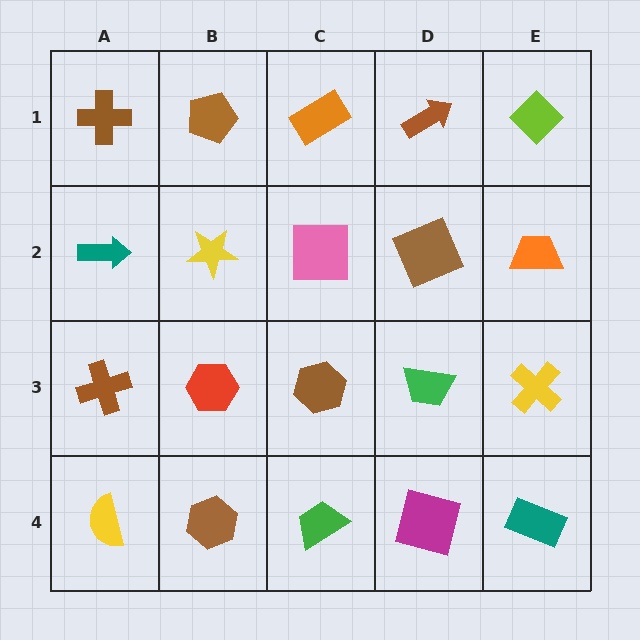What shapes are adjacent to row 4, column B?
A red hexagon (row 3, column B), a yellow semicircle (row 4, column A), a green trapezoid (row 4, column C).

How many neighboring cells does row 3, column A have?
3.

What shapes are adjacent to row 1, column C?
A pink square (row 2, column C), a brown pentagon (row 1, column B), a brown arrow (row 1, column D).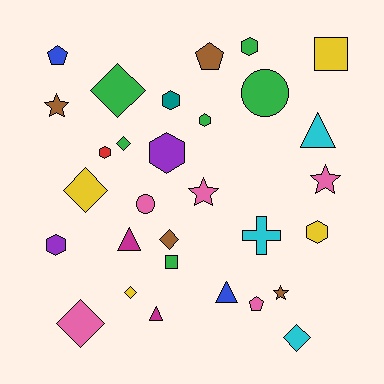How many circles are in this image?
There are 2 circles.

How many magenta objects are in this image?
There are 2 magenta objects.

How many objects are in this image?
There are 30 objects.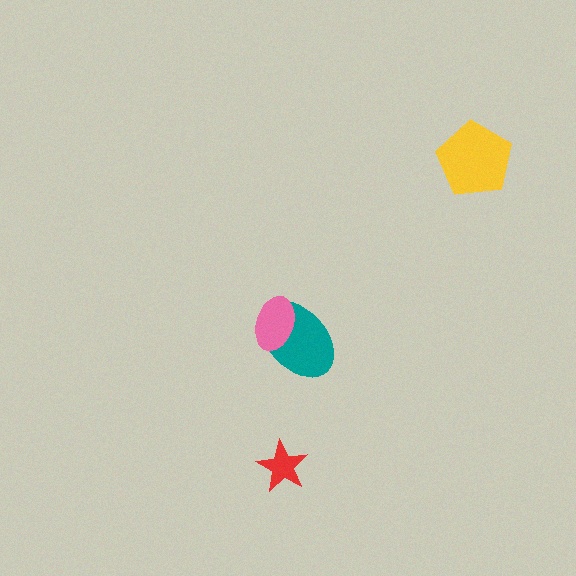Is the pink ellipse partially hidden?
No, no other shape covers it.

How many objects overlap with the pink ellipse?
1 object overlaps with the pink ellipse.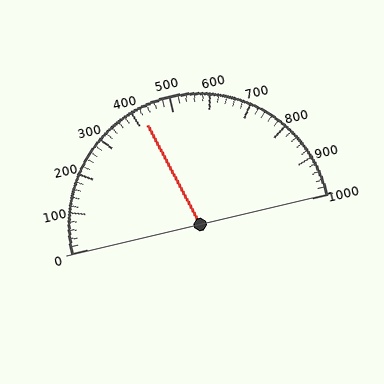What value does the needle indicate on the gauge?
The needle indicates approximately 420.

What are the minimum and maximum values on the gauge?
The gauge ranges from 0 to 1000.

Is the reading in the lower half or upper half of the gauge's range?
The reading is in the lower half of the range (0 to 1000).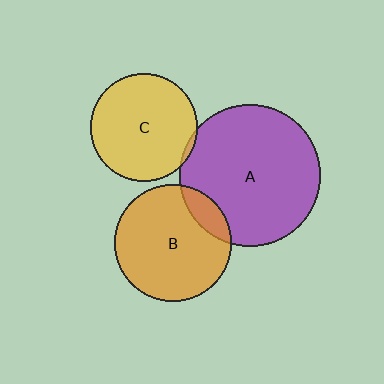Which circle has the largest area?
Circle A (purple).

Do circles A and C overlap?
Yes.